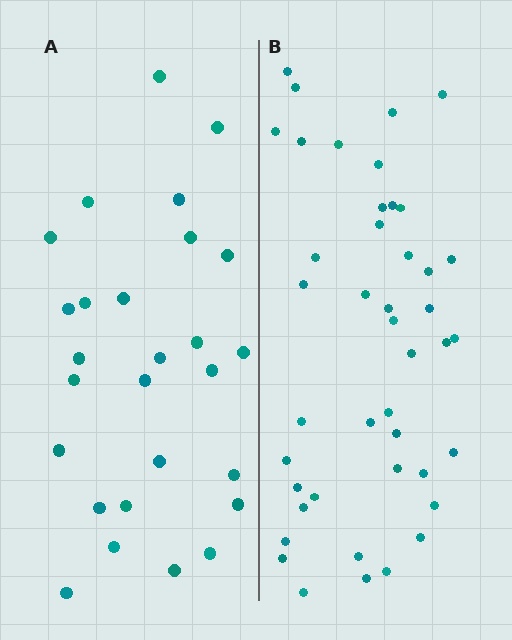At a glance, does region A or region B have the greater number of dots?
Region B (the right region) has more dots.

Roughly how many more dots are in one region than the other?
Region B has approximately 15 more dots than region A.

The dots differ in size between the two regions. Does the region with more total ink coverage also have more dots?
No. Region A has more total ink coverage because its dots are larger, but region B actually contains more individual dots. Total area can be misleading — the number of items is what matters here.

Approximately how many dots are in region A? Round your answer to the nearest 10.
About 30 dots. (The exact count is 27, which rounds to 30.)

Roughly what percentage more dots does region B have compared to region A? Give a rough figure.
About 60% more.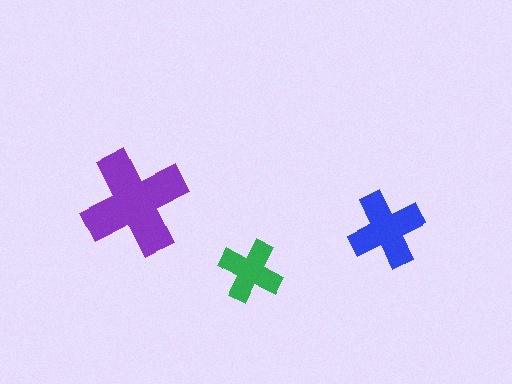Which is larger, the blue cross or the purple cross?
The purple one.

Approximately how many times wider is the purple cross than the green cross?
About 1.5 times wider.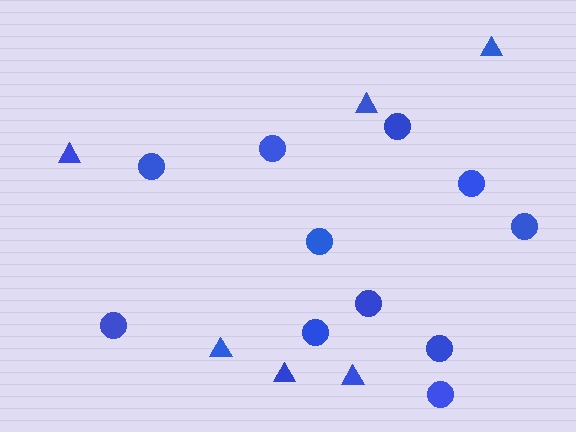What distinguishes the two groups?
There are 2 groups: one group of circles (11) and one group of triangles (6).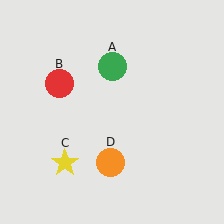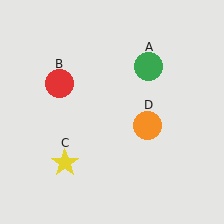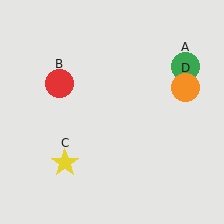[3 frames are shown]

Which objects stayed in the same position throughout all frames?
Red circle (object B) and yellow star (object C) remained stationary.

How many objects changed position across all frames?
2 objects changed position: green circle (object A), orange circle (object D).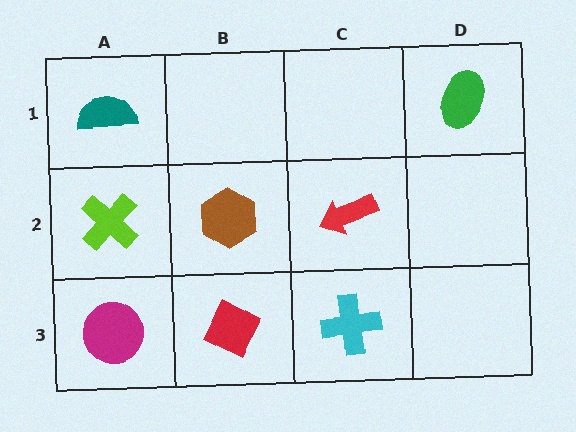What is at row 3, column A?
A magenta circle.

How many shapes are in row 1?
2 shapes.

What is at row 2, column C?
A red arrow.